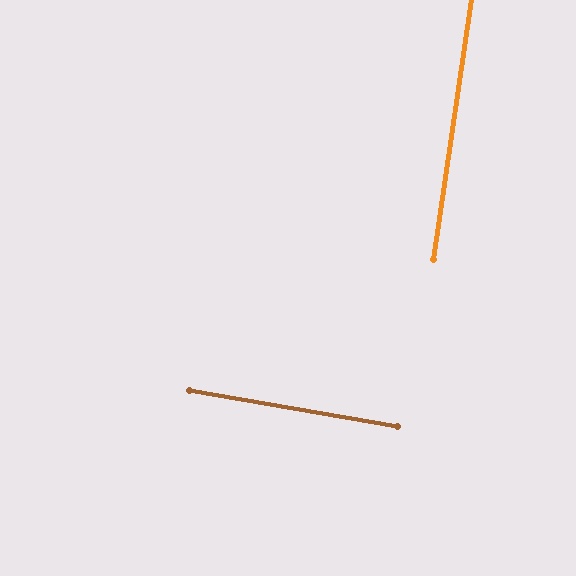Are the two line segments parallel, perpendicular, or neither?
Perpendicular — they meet at approximately 88°.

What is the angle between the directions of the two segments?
Approximately 88 degrees.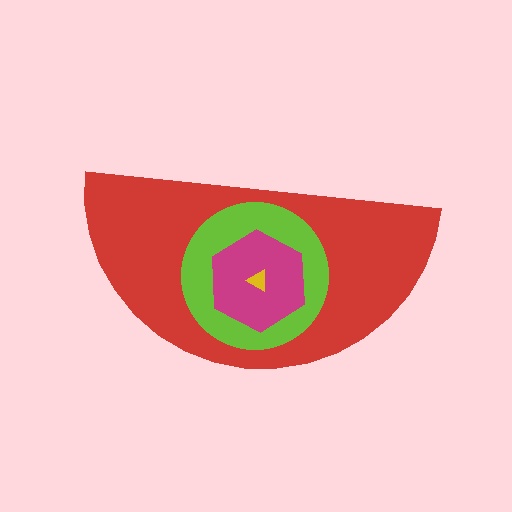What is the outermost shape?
The red semicircle.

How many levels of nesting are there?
4.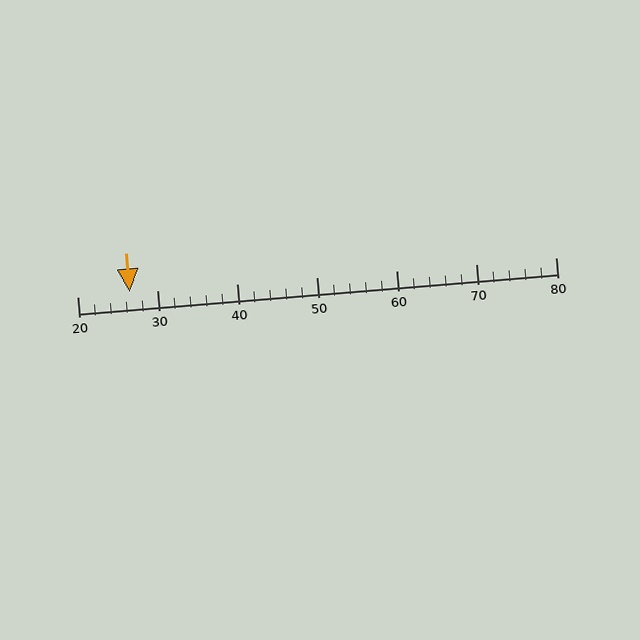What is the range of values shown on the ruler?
The ruler shows values from 20 to 80.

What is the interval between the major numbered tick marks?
The major tick marks are spaced 10 units apart.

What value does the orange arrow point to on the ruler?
The orange arrow points to approximately 26.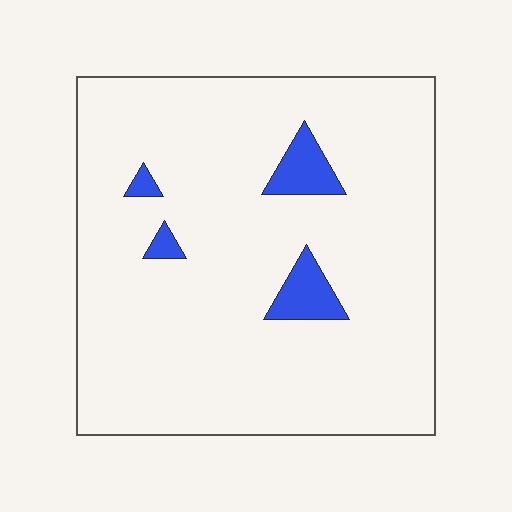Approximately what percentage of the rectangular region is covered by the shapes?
Approximately 5%.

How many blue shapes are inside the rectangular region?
4.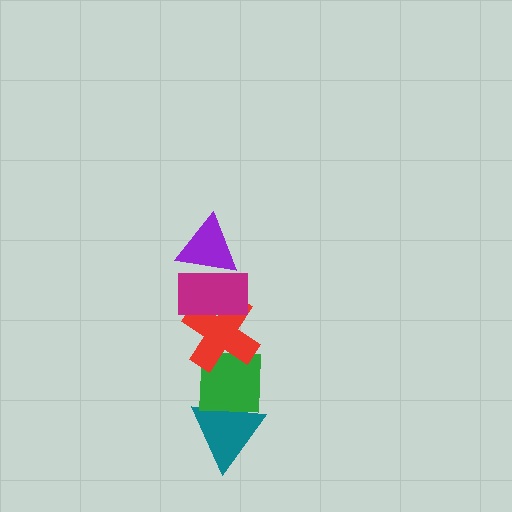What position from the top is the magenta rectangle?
The magenta rectangle is 2nd from the top.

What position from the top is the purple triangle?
The purple triangle is 1st from the top.